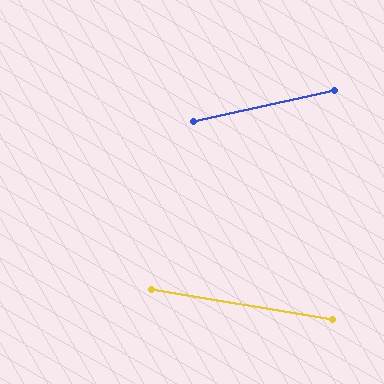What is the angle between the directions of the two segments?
Approximately 22 degrees.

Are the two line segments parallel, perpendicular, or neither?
Neither parallel nor perpendicular — they differ by about 22°.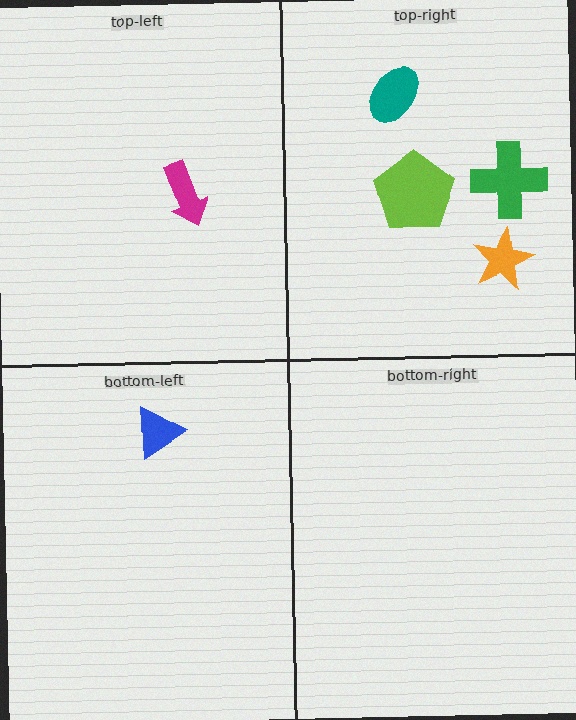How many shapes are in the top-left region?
1.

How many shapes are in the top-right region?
4.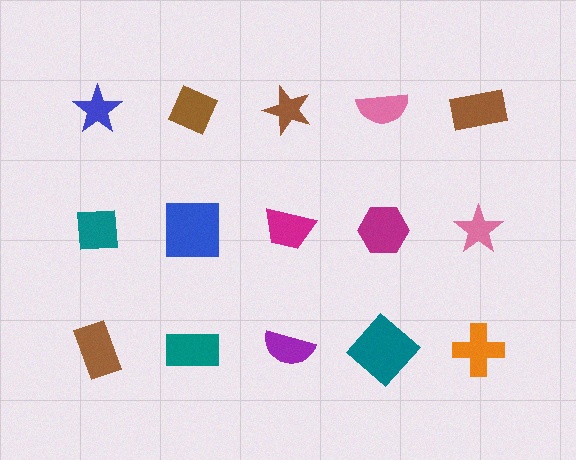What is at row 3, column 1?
A brown rectangle.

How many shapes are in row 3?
5 shapes.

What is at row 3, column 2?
A teal rectangle.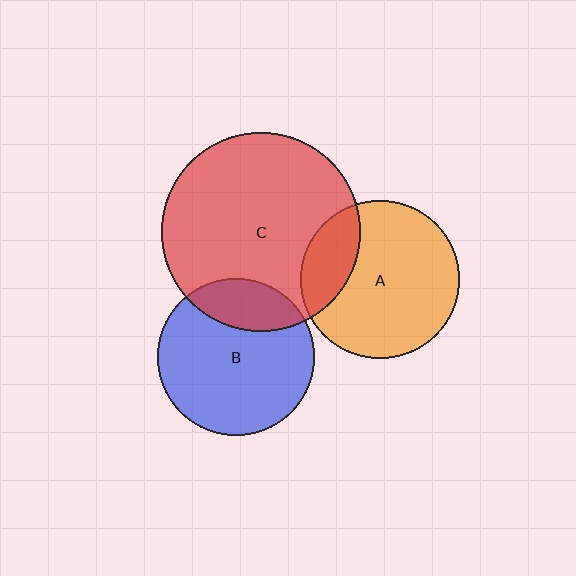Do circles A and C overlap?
Yes.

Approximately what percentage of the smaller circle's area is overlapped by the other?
Approximately 20%.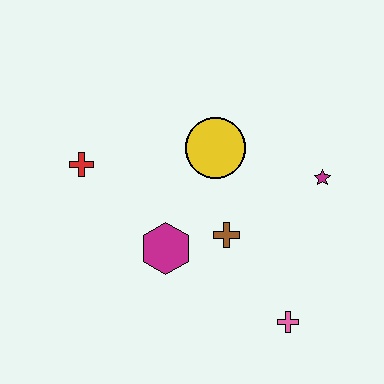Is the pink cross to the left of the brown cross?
No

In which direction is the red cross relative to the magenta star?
The red cross is to the left of the magenta star.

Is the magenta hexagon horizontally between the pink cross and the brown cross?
No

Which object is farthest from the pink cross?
The red cross is farthest from the pink cross.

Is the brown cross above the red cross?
No